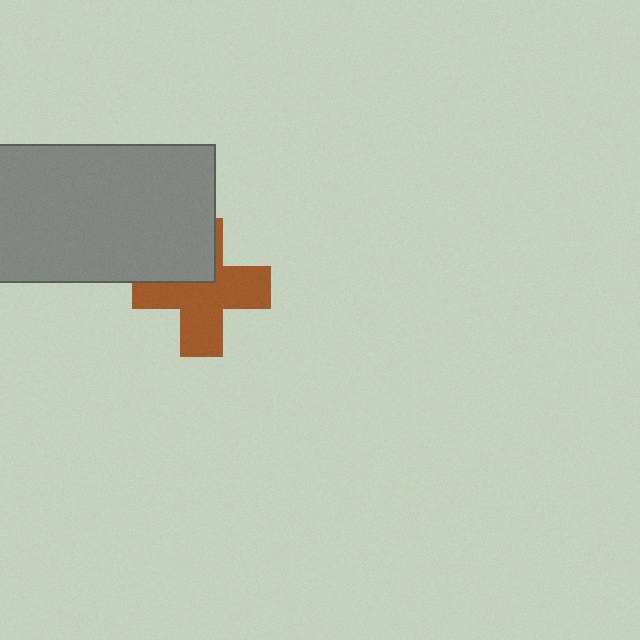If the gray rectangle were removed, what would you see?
You would see the complete brown cross.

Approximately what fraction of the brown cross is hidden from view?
Roughly 31% of the brown cross is hidden behind the gray rectangle.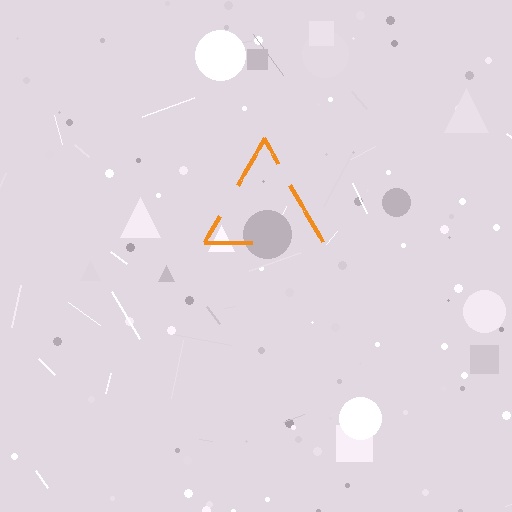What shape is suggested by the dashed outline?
The dashed outline suggests a triangle.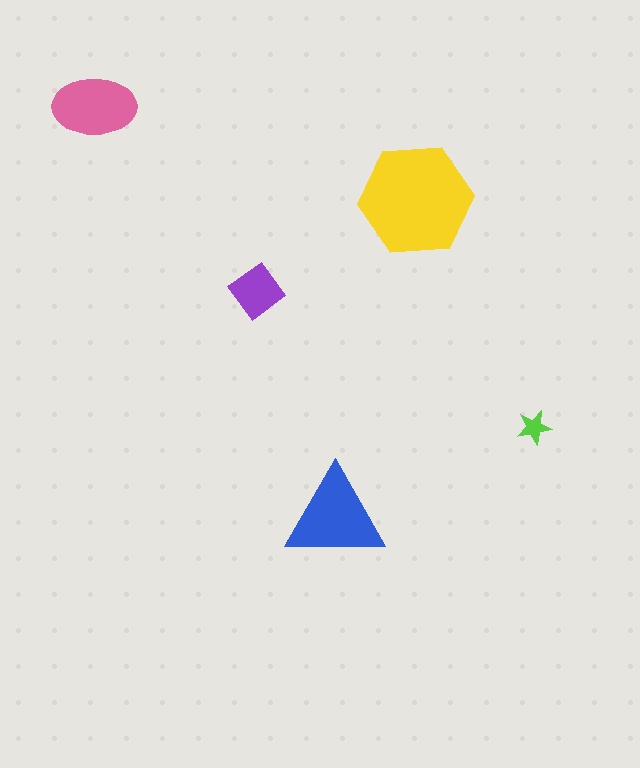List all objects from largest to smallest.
The yellow hexagon, the blue triangle, the pink ellipse, the purple diamond, the lime star.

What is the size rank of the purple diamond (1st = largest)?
4th.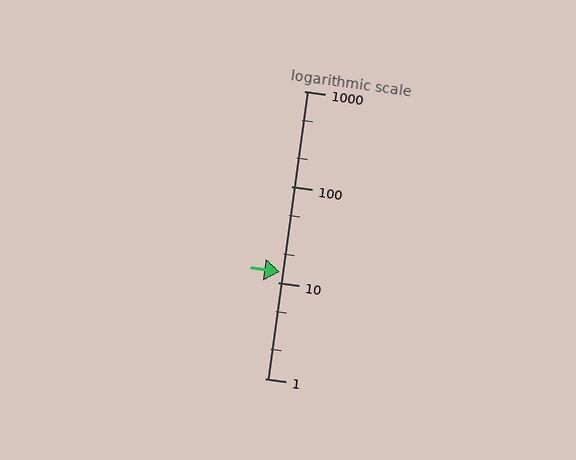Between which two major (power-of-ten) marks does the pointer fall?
The pointer is between 10 and 100.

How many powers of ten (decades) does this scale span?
The scale spans 3 decades, from 1 to 1000.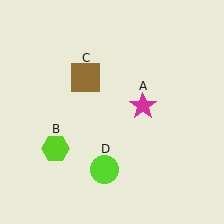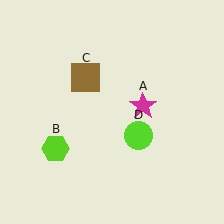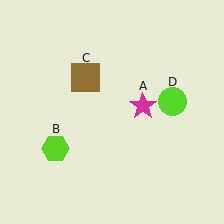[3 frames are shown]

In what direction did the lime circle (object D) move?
The lime circle (object D) moved up and to the right.